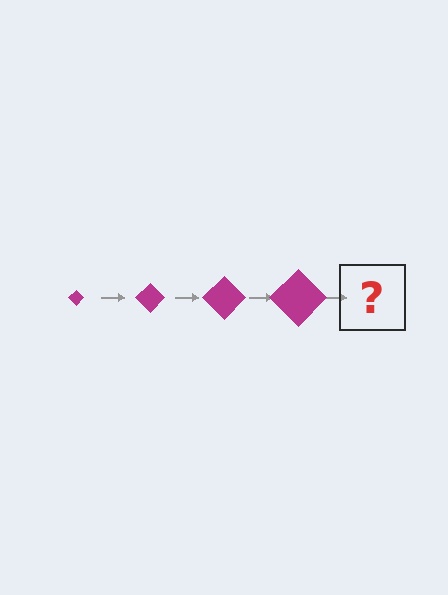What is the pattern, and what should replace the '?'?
The pattern is that the diamond gets progressively larger each step. The '?' should be a magenta diamond, larger than the previous one.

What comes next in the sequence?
The next element should be a magenta diamond, larger than the previous one.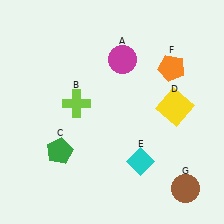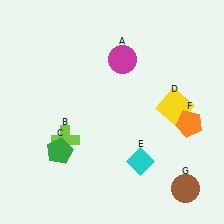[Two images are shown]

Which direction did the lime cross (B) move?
The lime cross (B) moved down.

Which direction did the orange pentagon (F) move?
The orange pentagon (F) moved down.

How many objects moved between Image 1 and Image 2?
2 objects moved between the two images.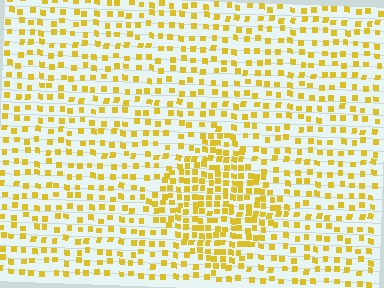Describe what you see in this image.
The image contains small yellow elements arranged at two different densities. A diamond-shaped region is visible where the elements are more densely packed than the surrounding area.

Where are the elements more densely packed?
The elements are more densely packed inside the diamond boundary.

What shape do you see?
I see a diamond.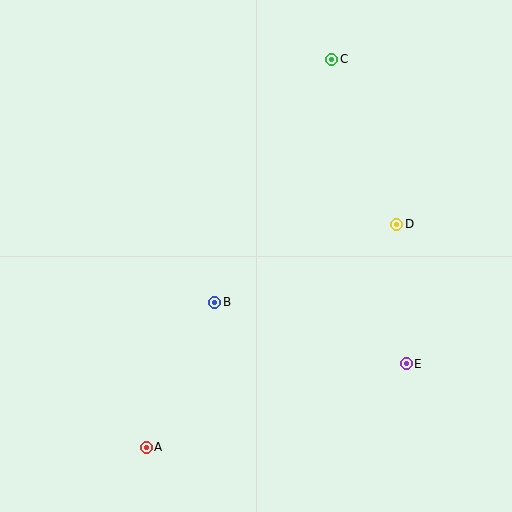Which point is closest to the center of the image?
Point B at (215, 302) is closest to the center.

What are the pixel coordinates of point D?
Point D is at (397, 224).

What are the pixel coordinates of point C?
Point C is at (332, 59).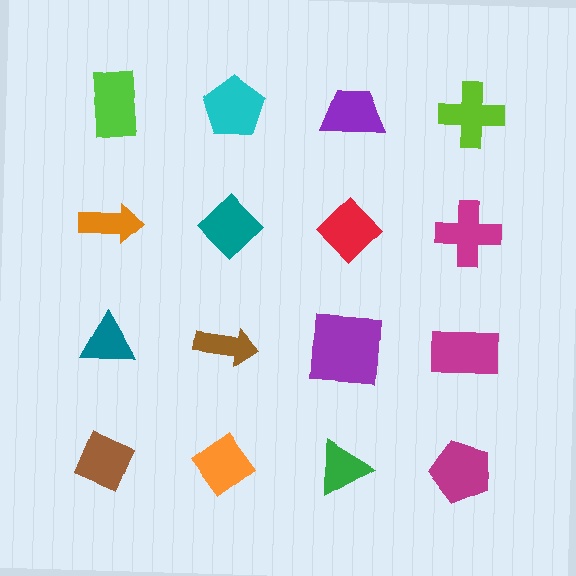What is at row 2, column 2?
A teal diamond.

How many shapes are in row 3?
4 shapes.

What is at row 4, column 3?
A green triangle.